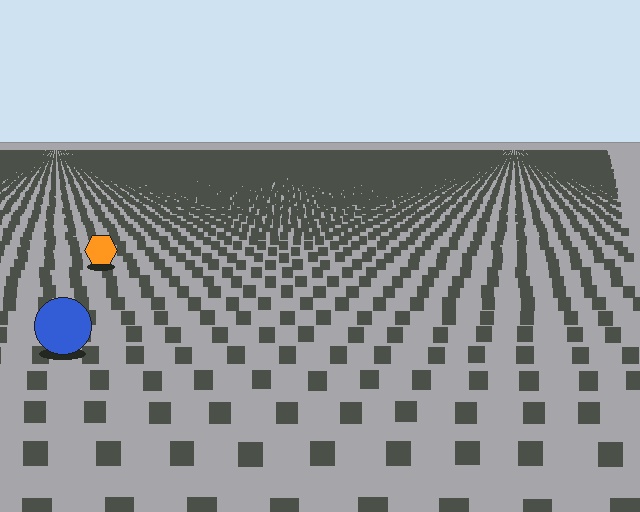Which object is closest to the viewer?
The blue circle is closest. The texture marks near it are larger and more spread out.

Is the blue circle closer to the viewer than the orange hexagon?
Yes. The blue circle is closer — you can tell from the texture gradient: the ground texture is coarser near it.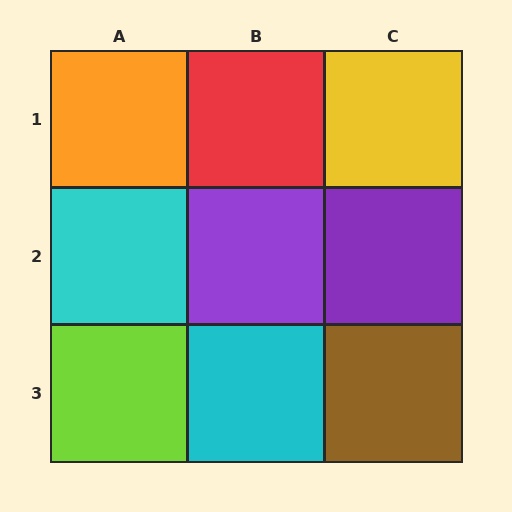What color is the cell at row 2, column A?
Cyan.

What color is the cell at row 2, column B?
Purple.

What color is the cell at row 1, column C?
Yellow.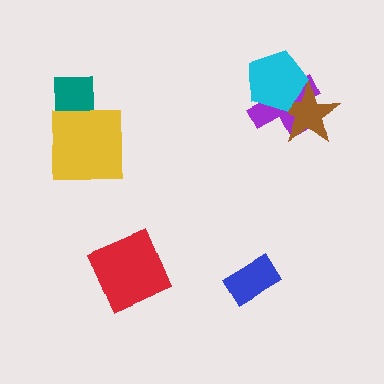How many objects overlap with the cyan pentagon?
2 objects overlap with the cyan pentagon.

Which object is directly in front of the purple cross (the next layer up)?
The brown star is directly in front of the purple cross.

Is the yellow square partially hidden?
No, no other shape covers it.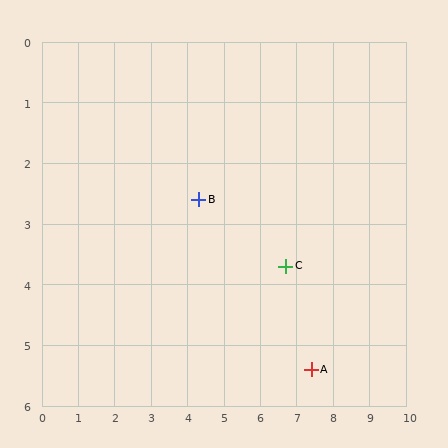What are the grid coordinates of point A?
Point A is at approximately (7.4, 5.4).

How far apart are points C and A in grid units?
Points C and A are about 1.8 grid units apart.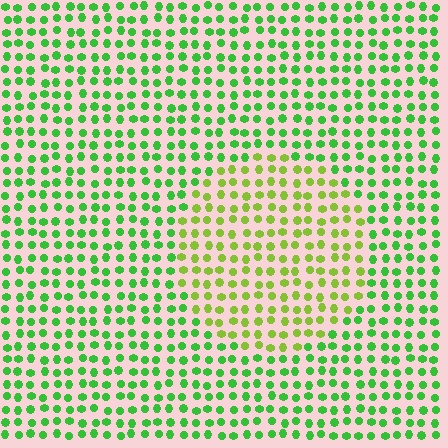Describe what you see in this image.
The image is filled with small green elements in a uniform arrangement. A circle-shaped region is visible where the elements are tinted to a slightly different hue, forming a subtle color boundary.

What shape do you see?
I see a circle.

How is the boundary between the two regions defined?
The boundary is defined purely by a slight shift in hue (about 36 degrees). Spacing, size, and orientation are identical on both sides.